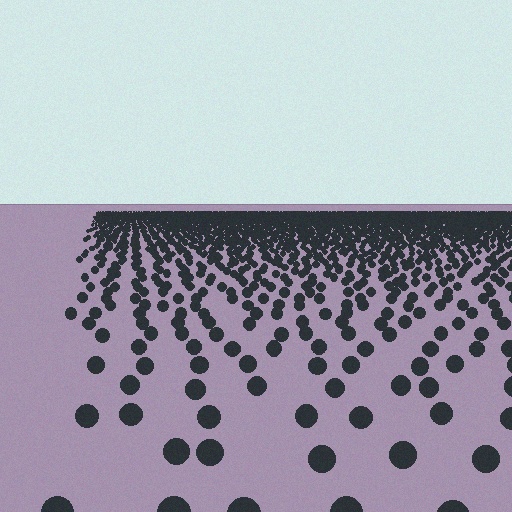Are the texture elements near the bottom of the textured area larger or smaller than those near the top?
Larger. Near the bottom, elements are closer to the viewer and appear at a bigger on-screen size.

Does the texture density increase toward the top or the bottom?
Density increases toward the top.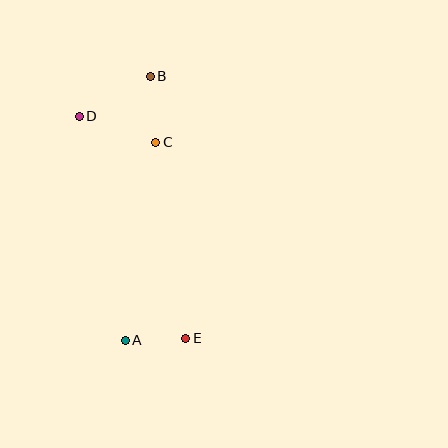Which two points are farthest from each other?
Points A and B are farthest from each other.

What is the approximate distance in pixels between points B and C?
The distance between B and C is approximately 66 pixels.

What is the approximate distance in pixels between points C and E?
The distance between C and E is approximately 198 pixels.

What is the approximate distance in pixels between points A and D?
The distance between A and D is approximately 229 pixels.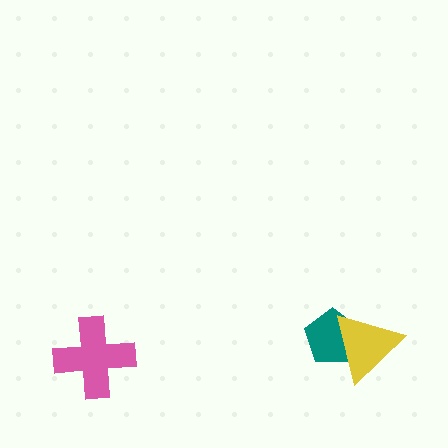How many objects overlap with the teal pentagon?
1 object overlaps with the teal pentagon.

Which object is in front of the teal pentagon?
The yellow triangle is in front of the teal pentagon.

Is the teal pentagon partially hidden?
Yes, it is partially covered by another shape.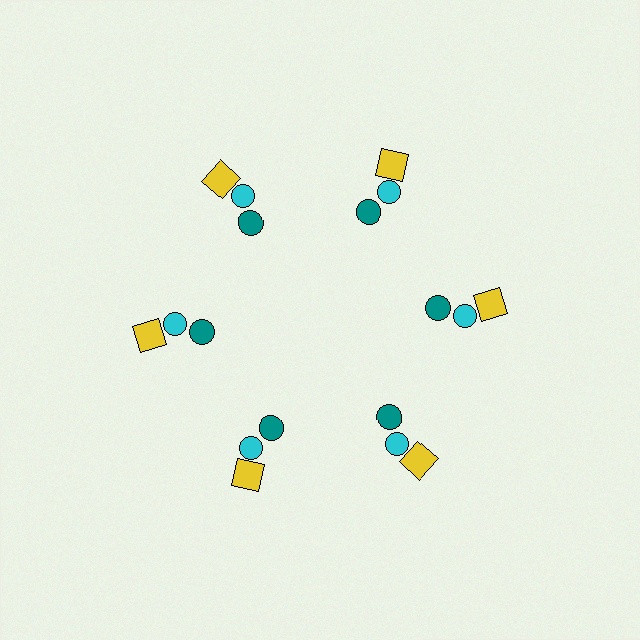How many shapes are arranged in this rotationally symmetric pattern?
There are 18 shapes, arranged in 6 groups of 3.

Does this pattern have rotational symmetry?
Yes, this pattern has 6-fold rotational symmetry. It looks the same after rotating 60 degrees around the center.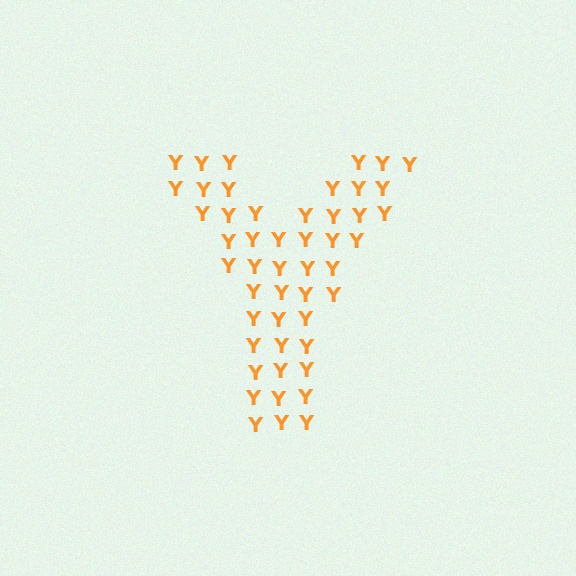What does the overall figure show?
The overall figure shows the letter Y.